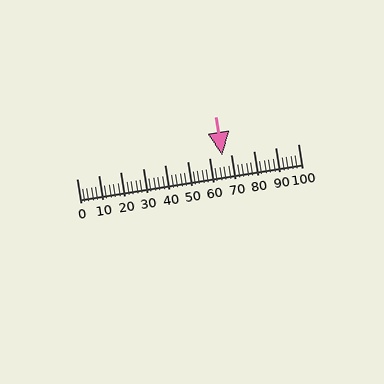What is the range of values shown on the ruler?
The ruler shows values from 0 to 100.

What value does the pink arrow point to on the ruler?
The pink arrow points to approximately 66.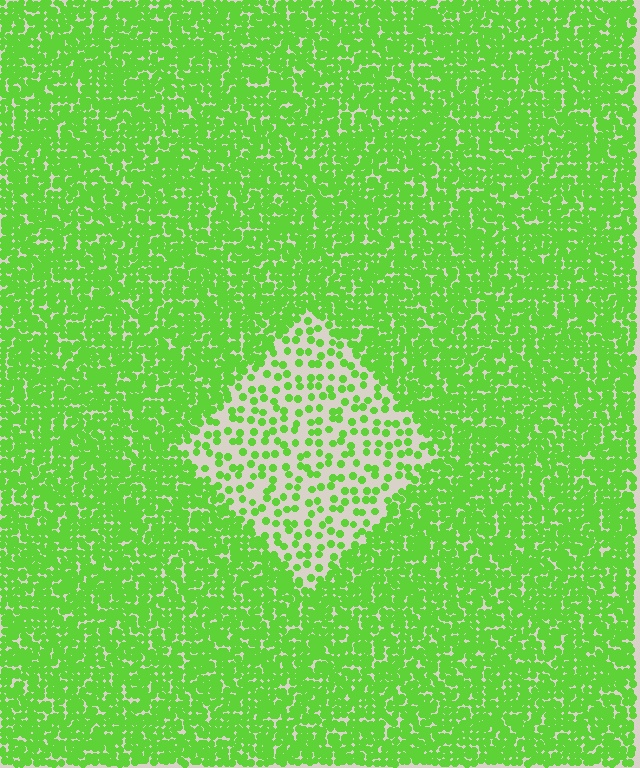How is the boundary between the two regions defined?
The boundary is defined by a change in element density (approximately 2.9x ratio). All elements are the same color, size, and shape.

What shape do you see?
I see a diamond.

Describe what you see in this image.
The image contains small lime elements arranged at two different densities. A diamond-shaped region is visible where the elements are less densely packed than the surrounding area.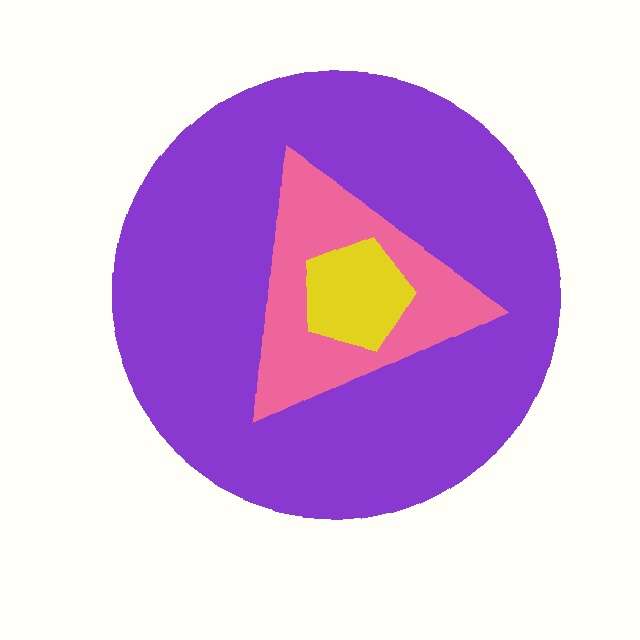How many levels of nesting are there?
3.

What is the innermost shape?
The yellow pentagon.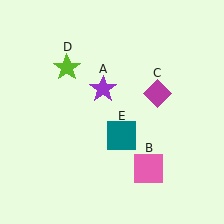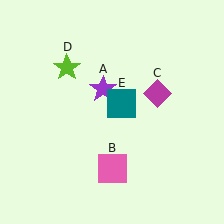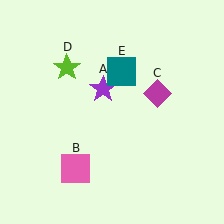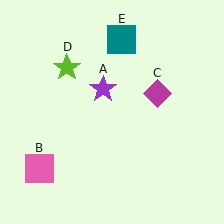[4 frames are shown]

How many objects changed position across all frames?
2 objects changed position: pink square (object B), teal square (object E).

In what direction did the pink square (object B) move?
The pink square (object B) moved left.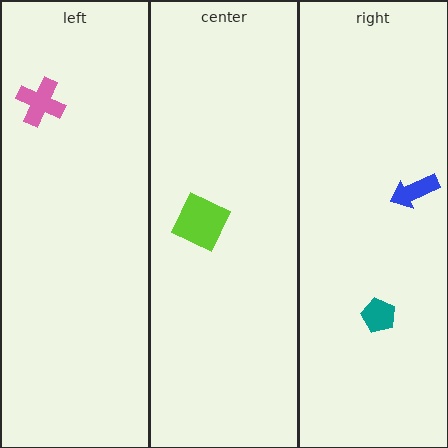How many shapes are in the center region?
1.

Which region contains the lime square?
The center region.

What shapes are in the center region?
The lime square.